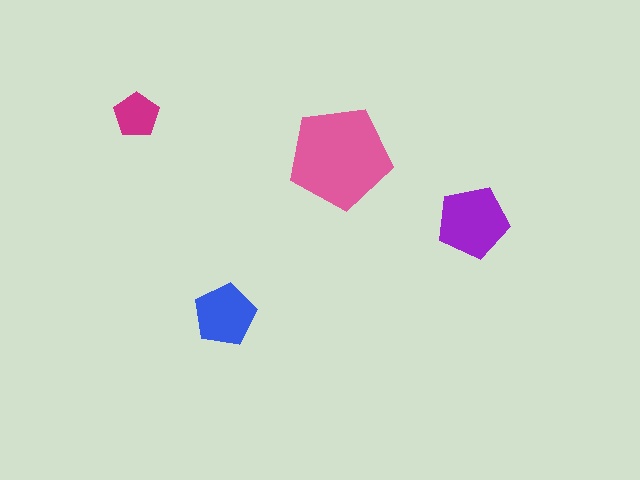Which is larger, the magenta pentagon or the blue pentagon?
The blue one.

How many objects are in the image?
There are 4 objects in the image.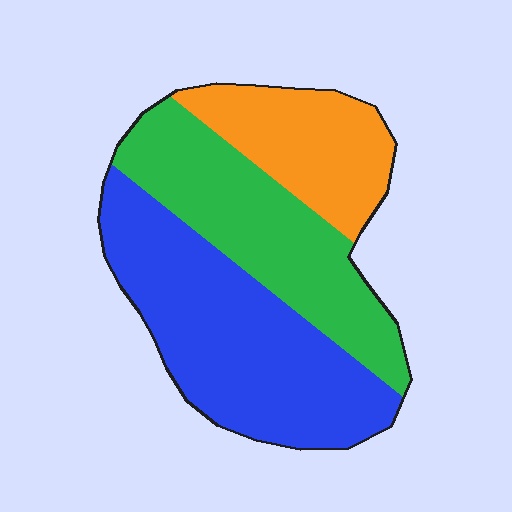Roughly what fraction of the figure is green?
Green covers about 35% of the figure.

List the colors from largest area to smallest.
From largest to smallest: blue, green, orange.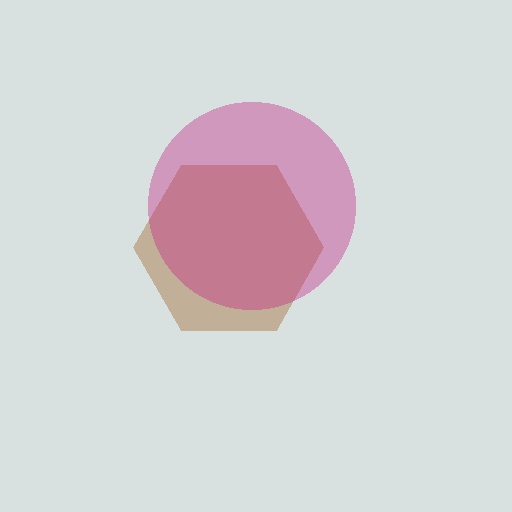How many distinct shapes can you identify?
There are 2 distinct shapes: a brown hexagon, a magenta circle.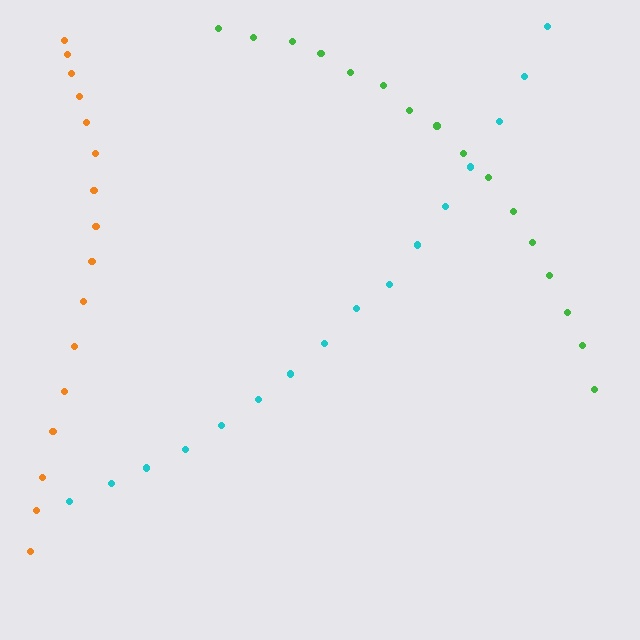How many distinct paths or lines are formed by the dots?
There are 3 distinct paths.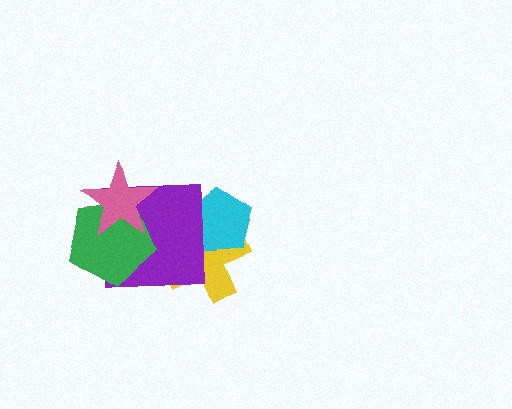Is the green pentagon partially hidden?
Yes, it is partially covered by another shape.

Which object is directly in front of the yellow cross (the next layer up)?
The cyan pentagon is directly in front of the yellow cross.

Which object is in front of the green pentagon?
The pink star is in front of the green pentagon.